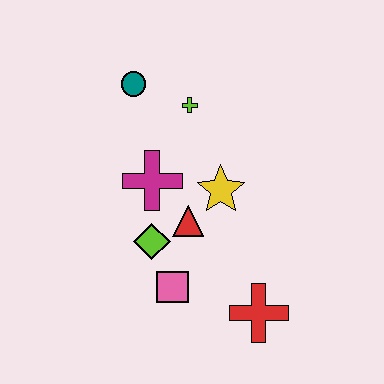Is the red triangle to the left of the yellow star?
Yes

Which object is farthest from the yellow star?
The teal circle is farthest from the yellow star.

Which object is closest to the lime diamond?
The red triangle is closest to the lime diamond.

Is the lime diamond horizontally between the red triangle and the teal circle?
Yes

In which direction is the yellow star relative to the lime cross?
The yellow star is below the lime cross.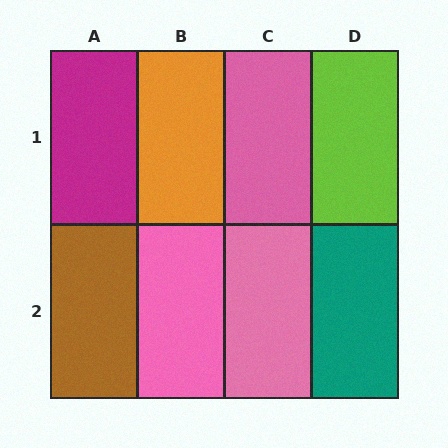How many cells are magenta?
1 cell is magenta.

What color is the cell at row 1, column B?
Orange.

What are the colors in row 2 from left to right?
Brown, pink, pink, teal.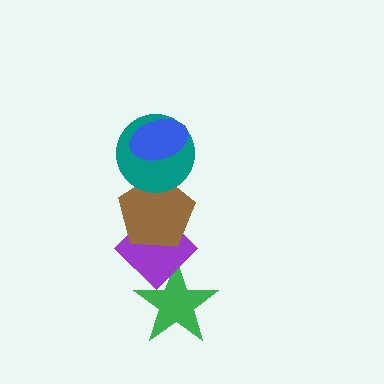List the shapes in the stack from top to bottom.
From top to bottom: the blue ellipse, the teal circle, the brown pentagon, the purple diamond, the green star.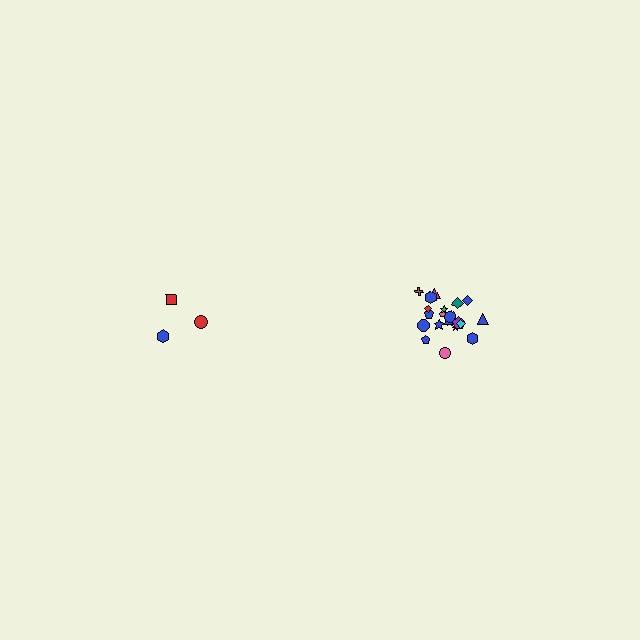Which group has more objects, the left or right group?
The right group.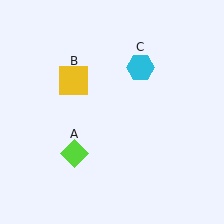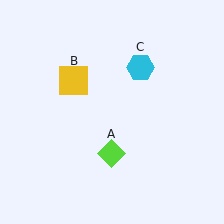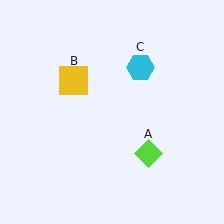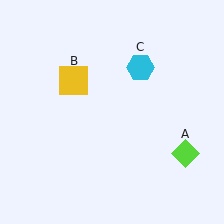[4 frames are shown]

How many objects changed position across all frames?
1 object changed position: lime diamond (object A).